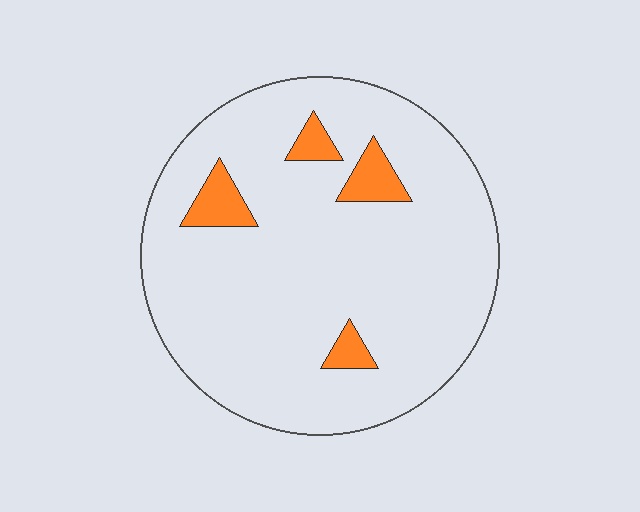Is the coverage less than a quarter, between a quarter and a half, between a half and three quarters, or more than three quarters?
Less than a quarter.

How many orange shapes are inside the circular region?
4.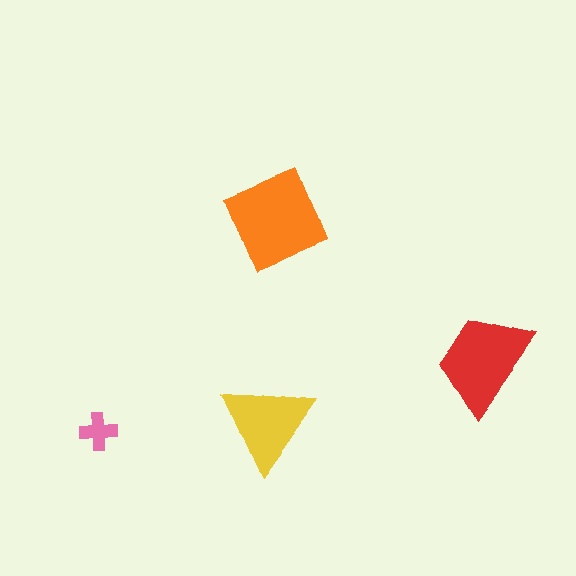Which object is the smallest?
The pink cross.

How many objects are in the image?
There are 4 objects in the image.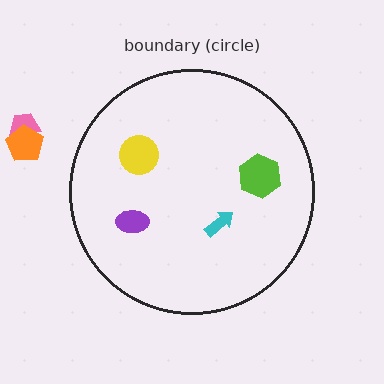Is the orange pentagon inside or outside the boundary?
Outside.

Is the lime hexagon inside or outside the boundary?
Inside.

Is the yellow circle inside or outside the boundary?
Inside.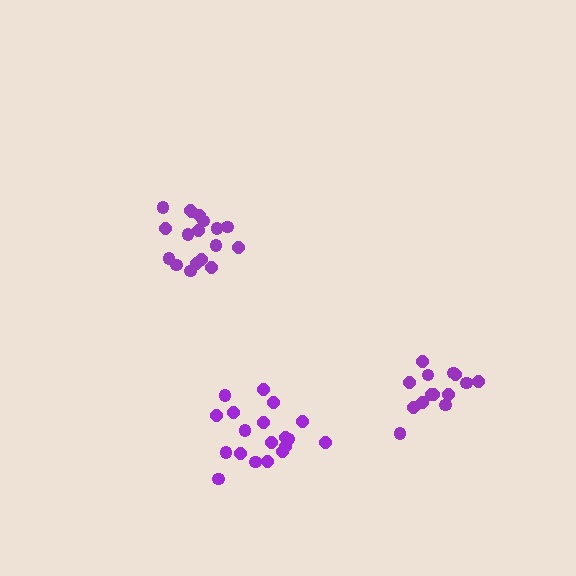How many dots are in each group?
Group 1: 14 dots, Group 2: 18 dots, Group 3: 19 dots (51 total).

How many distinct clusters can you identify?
There are 3 distinct clusters.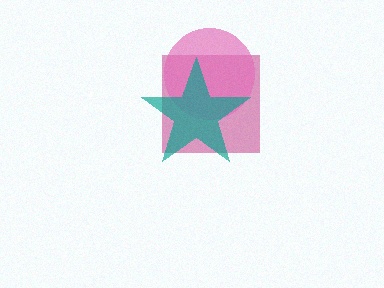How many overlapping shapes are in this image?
There are 3 overlapping shapes in the image.